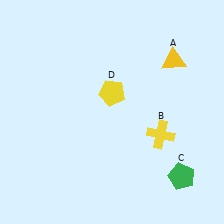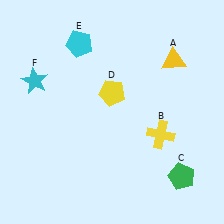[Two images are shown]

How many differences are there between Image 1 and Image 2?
There are 2 differences between the two images.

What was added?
A cyan pentagon (E), a cyan star (F) were added in Image 2.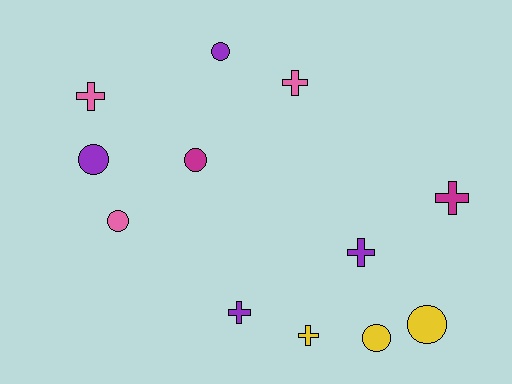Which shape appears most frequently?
Cross, with 6 objects.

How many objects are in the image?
There are 12 objects.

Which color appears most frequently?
Purple, with 4 objects.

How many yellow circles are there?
There are 2 yellow circles.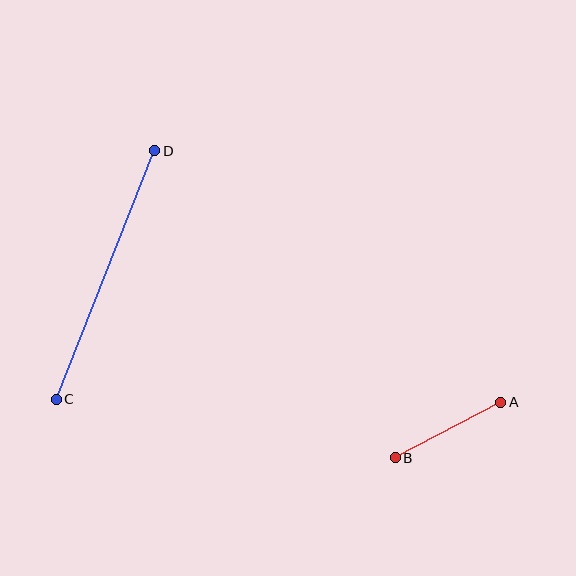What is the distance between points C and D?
The distance is approximately 268 pixels.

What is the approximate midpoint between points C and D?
The midpoint is at approximately (105, 275) pixels.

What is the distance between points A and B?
The distance is approximately 119 pixels.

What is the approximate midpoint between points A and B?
The midpoint is at approximately (448, 430) pixels.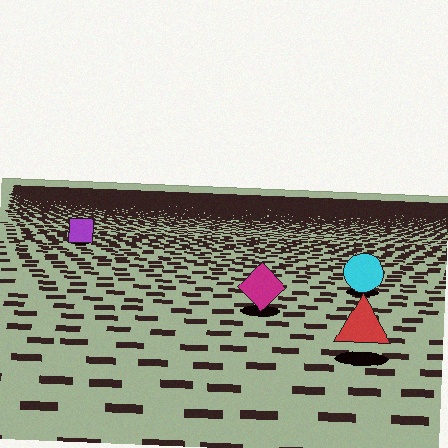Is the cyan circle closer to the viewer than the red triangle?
No. The red triangle is closer — you can tell from the texture gradient: the ground texture is coarser near it.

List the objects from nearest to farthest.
From nearest to farthest: the red triangle, the magenta diamond, the cyan circle, the purple square.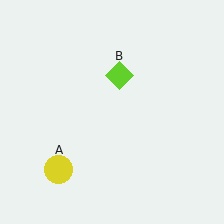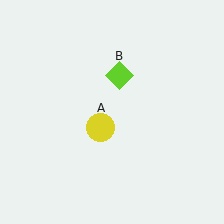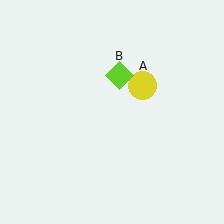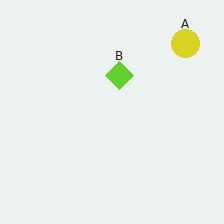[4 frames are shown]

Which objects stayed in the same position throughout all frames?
Lime diamond (object B) remained stationary.